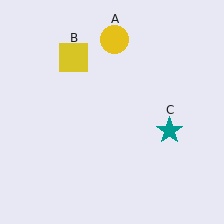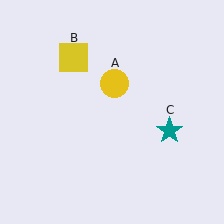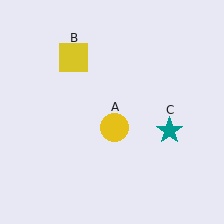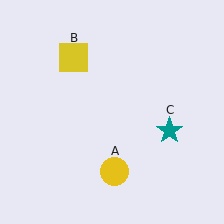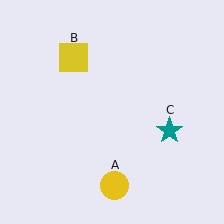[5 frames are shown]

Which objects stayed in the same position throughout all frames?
Yellow square (object B) and teal star (object C) remained stationary.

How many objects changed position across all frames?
1 object changed position: yellow circle (object A).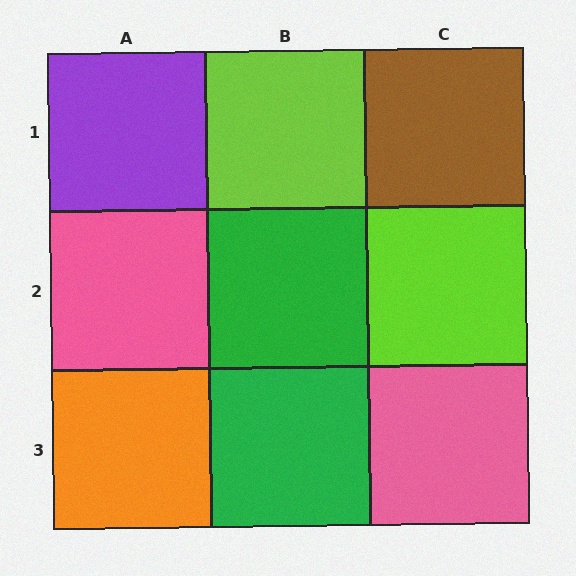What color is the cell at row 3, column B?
Green.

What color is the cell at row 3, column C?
Pink.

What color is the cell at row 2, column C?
Lime.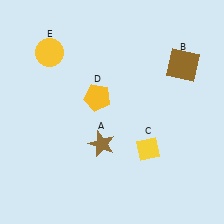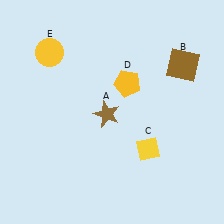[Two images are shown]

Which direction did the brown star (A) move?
The brown star (A) moved up.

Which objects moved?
The objects that moved are: the brown star (A), the yellow pentagon (D).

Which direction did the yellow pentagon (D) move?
The yellow pentagon (D) moved right.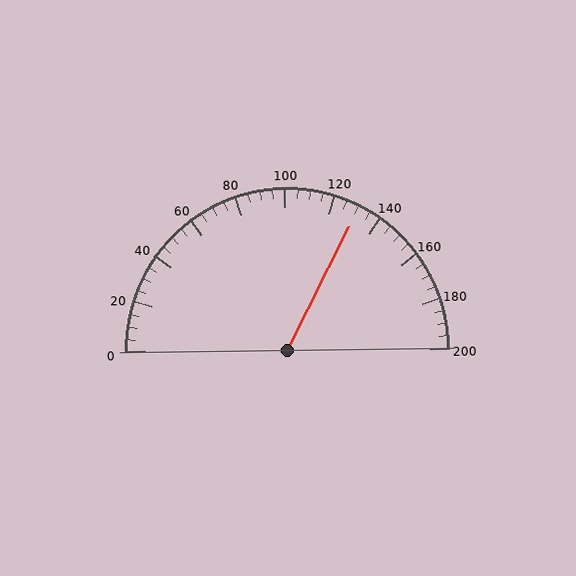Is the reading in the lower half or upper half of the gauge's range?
The reading is in the upper half of the range (0 to 200).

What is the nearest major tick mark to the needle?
The nearest major tick mark is 120.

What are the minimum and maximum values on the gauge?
The gauge ranges from 0 to 200.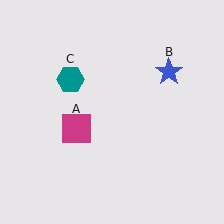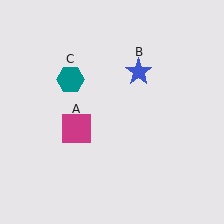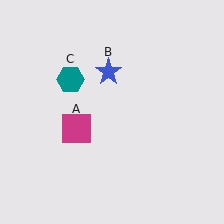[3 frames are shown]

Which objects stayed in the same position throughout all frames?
Magenta square (object A) and teal hexagon (object C) remained stationary.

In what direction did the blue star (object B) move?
The blue star (object B) moved left.